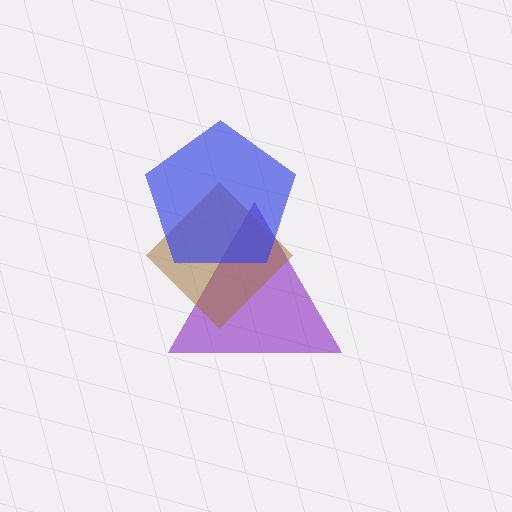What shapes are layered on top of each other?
The layered shapes are: a purple triangle, a brown diamond, a blue pentagon.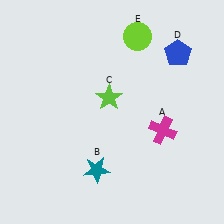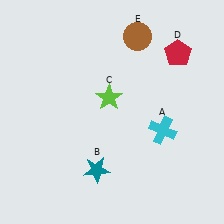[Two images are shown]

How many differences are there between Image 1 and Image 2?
There are 3 differences between the two images.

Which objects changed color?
A changed from magenta to cyan. D changed from blue to red. E changed from lime to brown.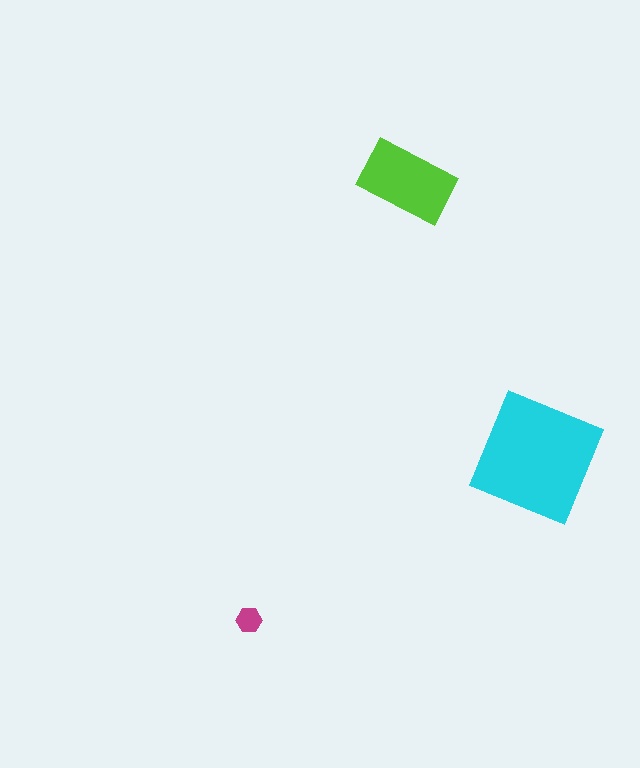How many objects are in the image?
There are 3 objects in the image.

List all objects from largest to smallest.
The cyan square, the lime rectangle, the magenta hexagon.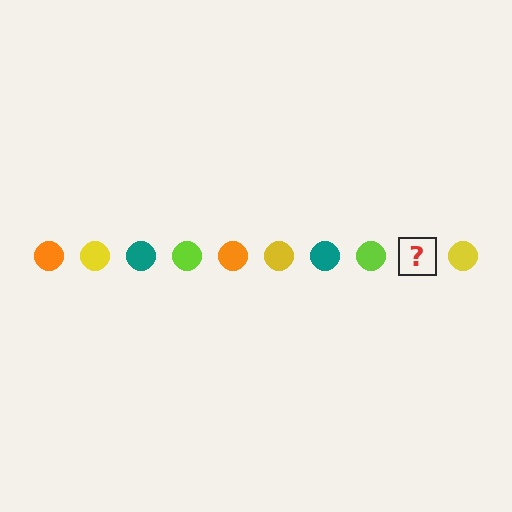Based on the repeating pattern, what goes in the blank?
The blank should be an orange circle.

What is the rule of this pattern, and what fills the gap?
The rule is that the pattern cycles through orange, yellow, teal, lime circles. The gap should be filled with an orange circle.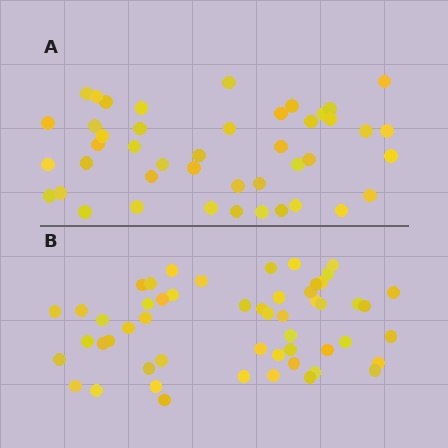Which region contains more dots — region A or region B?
Region B (the bottom region) has more dots.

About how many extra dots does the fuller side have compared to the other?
Region B has roughly 8 or so more dots than region A.